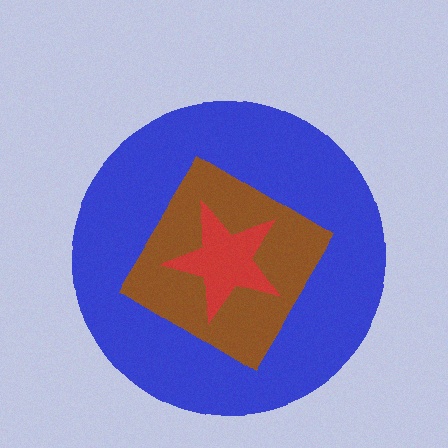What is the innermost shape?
The red star.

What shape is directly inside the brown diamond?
The red star.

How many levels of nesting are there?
3.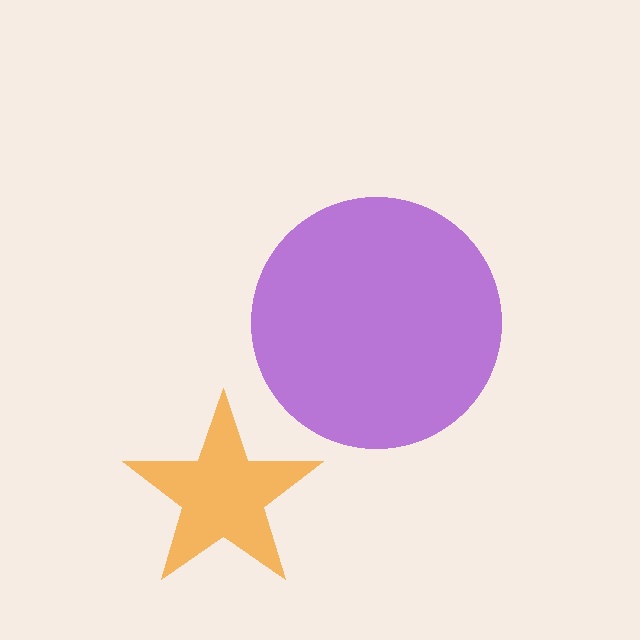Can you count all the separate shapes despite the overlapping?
Yes, there are 2 separate shapes.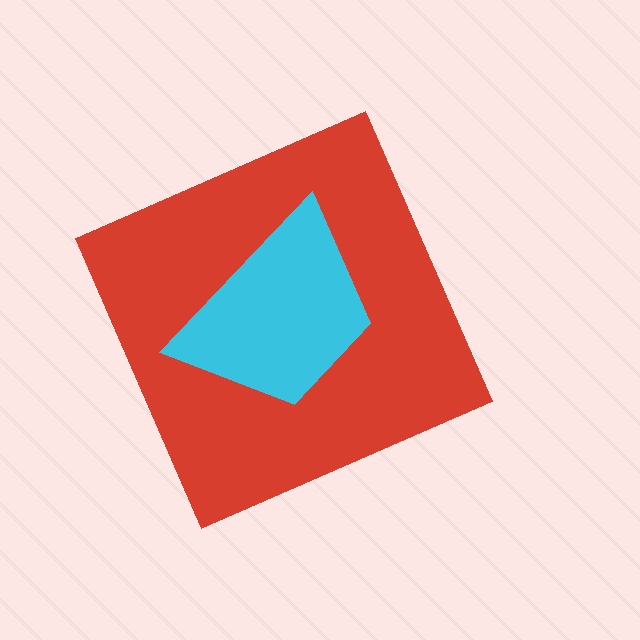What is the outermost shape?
The red diamond.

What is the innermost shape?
The cyan trapezoid.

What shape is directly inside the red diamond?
The cyan trapezoid.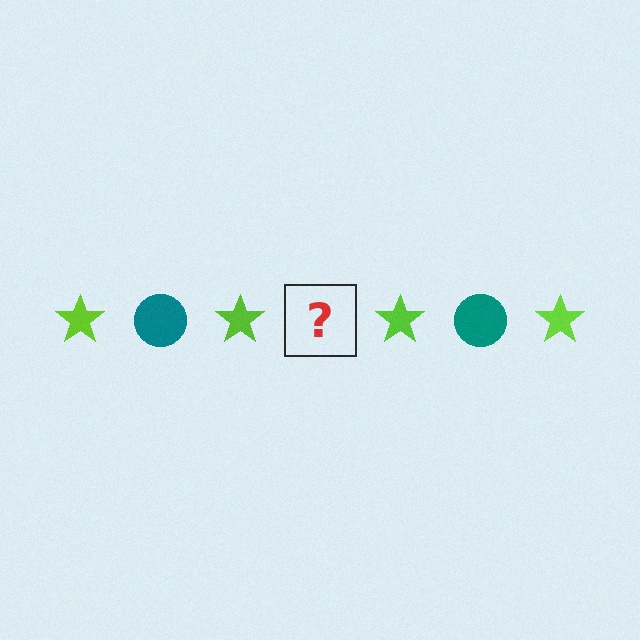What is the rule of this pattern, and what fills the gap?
The rule is that the pattern alternates between lime star and teal circle. The gap should be filled with a teal circle.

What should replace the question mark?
The question mark should be replaced with a teal circle.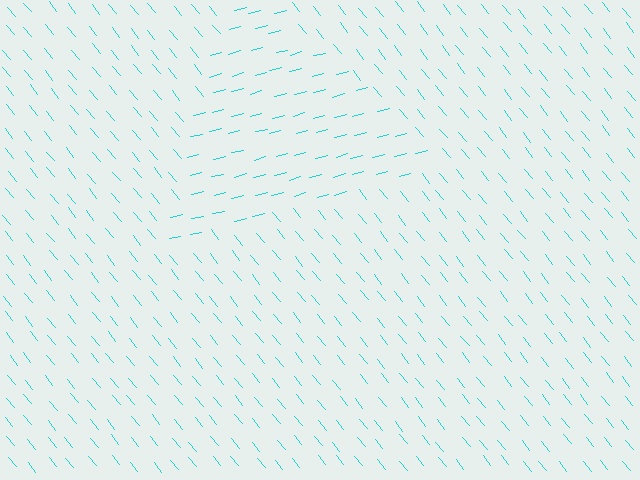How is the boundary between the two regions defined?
The boundary is defined purely by a change in line orientation (approximately 66 degrees difference). All lines are the same color and thickness.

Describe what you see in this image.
The image is filled with small cyan line segments. A triangle region in the image has lines oriented differently from the surrounding lines, creating a visible texture boundary.